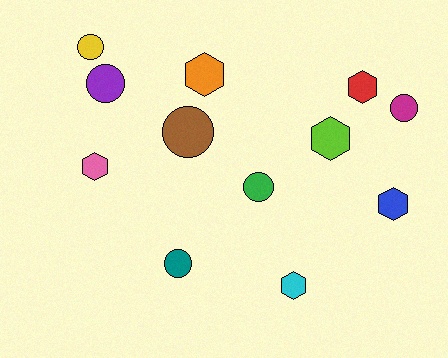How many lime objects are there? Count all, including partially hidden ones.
There is 1 lime object.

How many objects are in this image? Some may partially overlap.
There are 12 objects.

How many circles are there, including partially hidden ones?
There are 6 circles.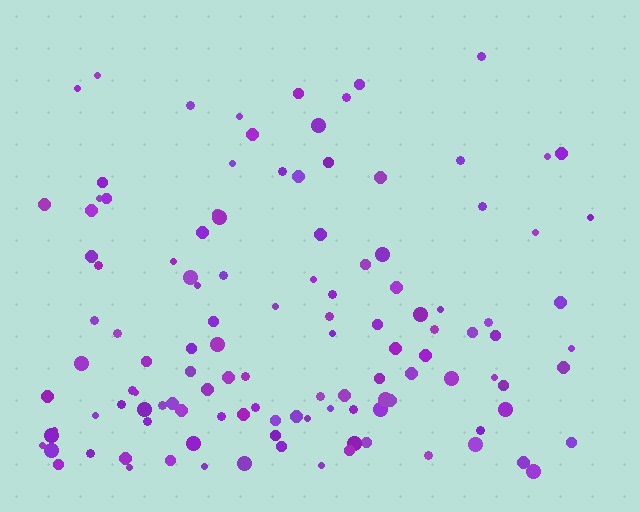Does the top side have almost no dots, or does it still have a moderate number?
Still a moderate number, just noticeably fewer than the bottom.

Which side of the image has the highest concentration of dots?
The bottom.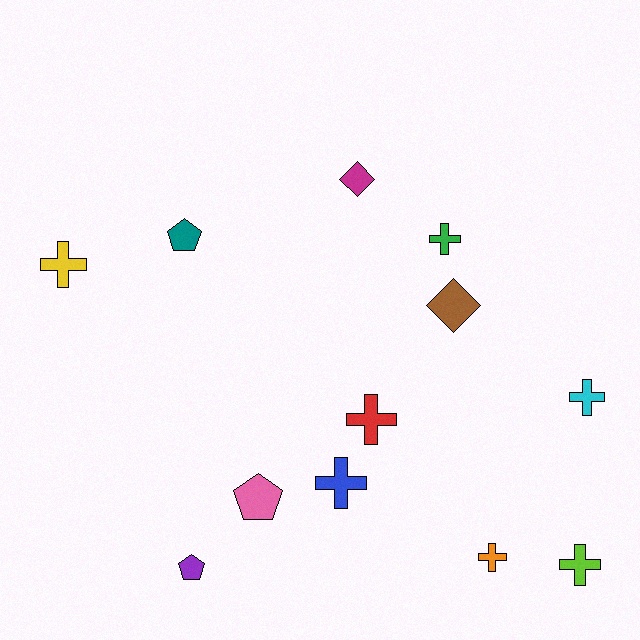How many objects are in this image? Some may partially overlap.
There are 12 objects.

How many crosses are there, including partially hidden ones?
There are 7 crosses.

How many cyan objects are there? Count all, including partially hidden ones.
There is 1 cyan object.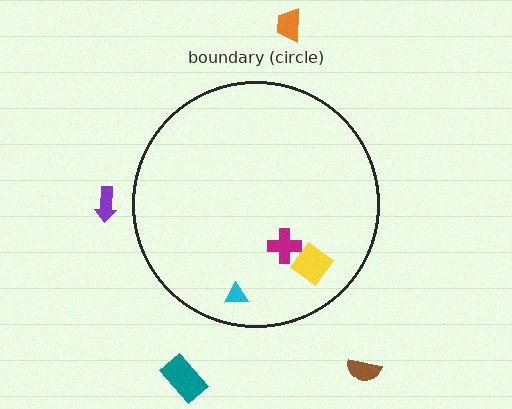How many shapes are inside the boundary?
3 inside, 4 outside.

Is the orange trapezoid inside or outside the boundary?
Outside.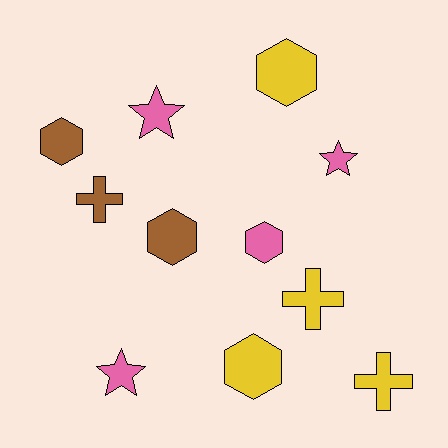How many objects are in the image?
There are 11 objects.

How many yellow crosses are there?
There are 2 yellow crosses.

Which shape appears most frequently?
Hexagon, with 5 objects.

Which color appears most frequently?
Pink, with 4 objects.